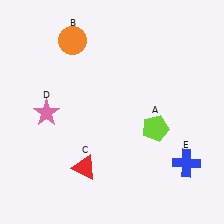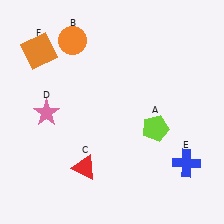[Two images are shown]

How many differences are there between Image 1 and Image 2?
There is 1 difference between the two images.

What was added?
An orange square (F) was added in Image 2.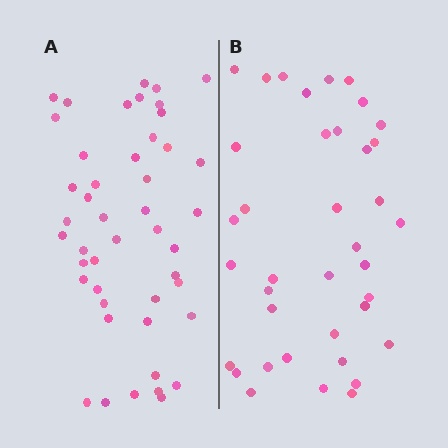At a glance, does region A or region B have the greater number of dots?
Region A (the left region) has more dots.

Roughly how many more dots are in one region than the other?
Region A has roughly 8 or so more dots than region B.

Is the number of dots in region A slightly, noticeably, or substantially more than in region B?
Region A has only slightly more — the two regions are fairly close. The ratio is roughly 1.2 to 1.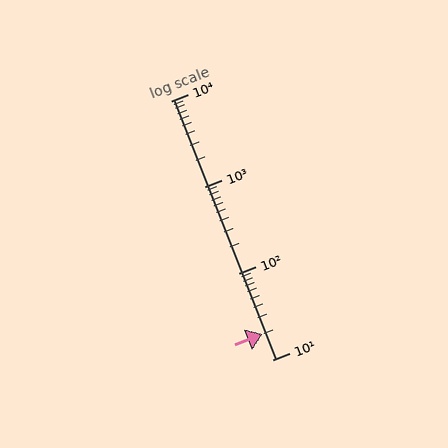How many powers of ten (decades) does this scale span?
The scale spans 3 decades, from 10 to 10000.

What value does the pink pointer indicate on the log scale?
The pointer indicates approximately 20.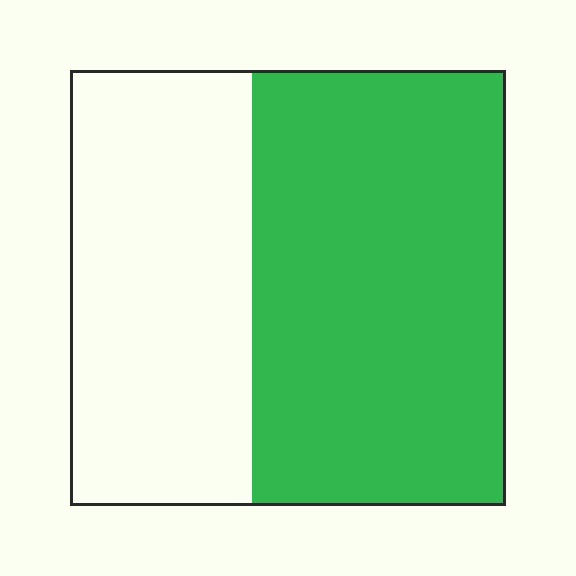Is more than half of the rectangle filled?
Yes.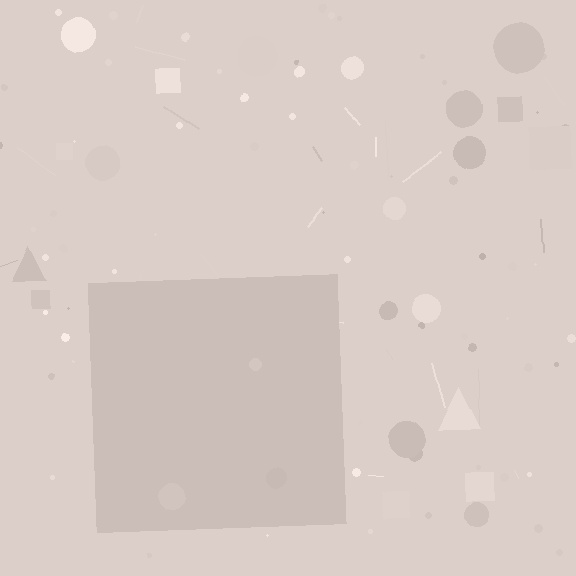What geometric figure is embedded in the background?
A square is embedded in the background.